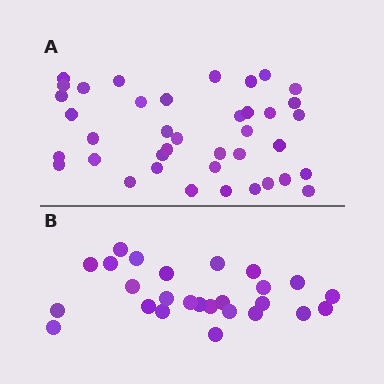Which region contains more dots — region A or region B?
Region A (the top region) has more dots.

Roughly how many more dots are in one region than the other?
Region A has approximately 15 more dots than region B.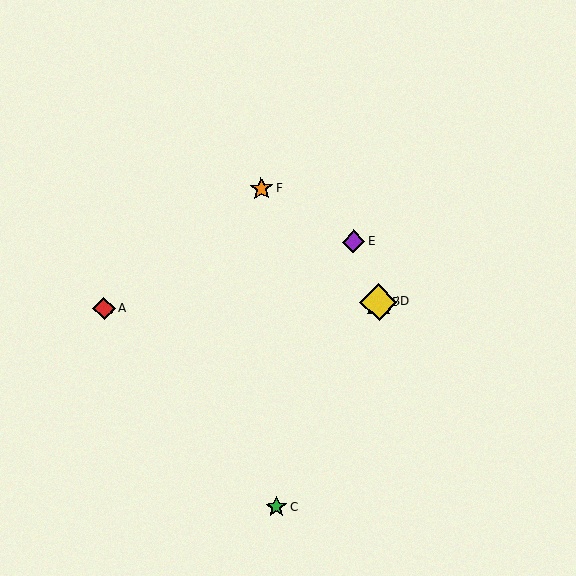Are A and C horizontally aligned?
No, A is at y≈309 and C is at y≈507.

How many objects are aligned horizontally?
3 objects (A, B, D) are aligned horizontally.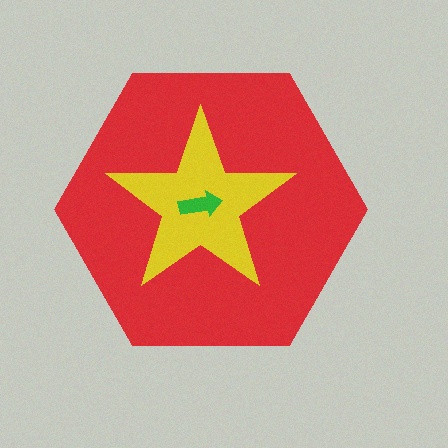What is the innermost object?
The green arrow.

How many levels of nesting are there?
3.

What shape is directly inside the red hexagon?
The yellow star.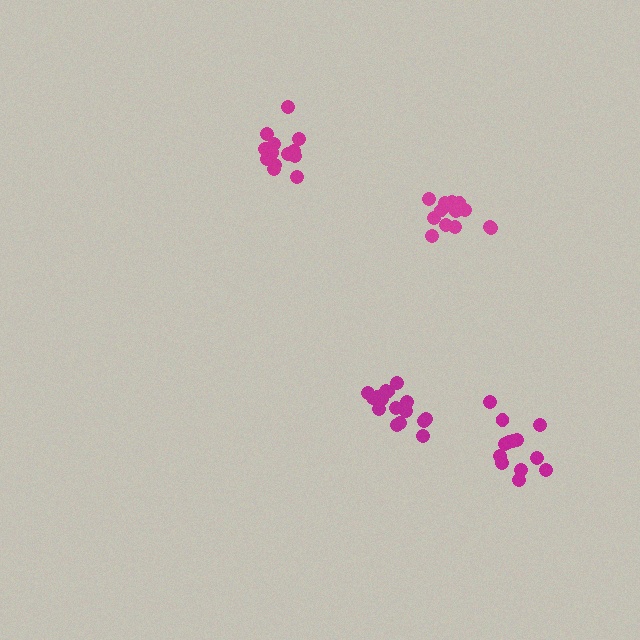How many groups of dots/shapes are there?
There are 4 groups.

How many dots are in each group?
Group 1: 15 dots, Group 2: 17 dots, Group 3: 13 dots, Group 4: 14 dots (59 total).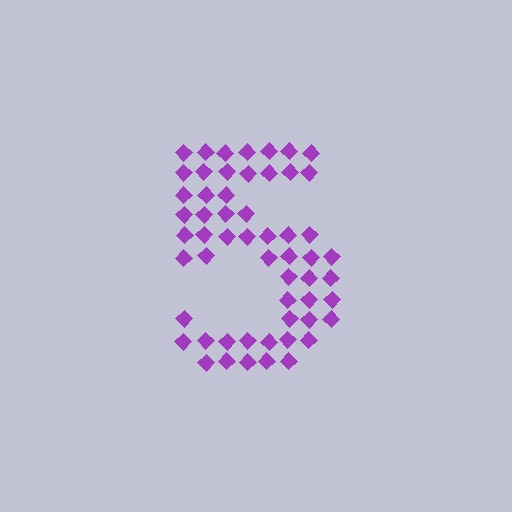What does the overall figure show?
The overall figure shows the digit 5.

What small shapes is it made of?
It is made of small diamonds.